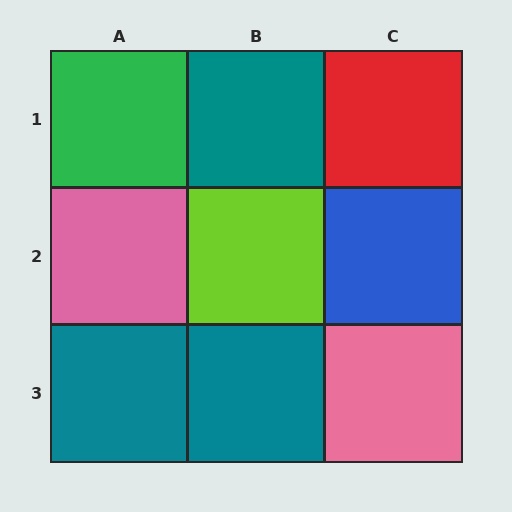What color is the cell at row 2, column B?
Lime.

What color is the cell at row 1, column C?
Red.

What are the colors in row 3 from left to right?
Teal, teal, pink.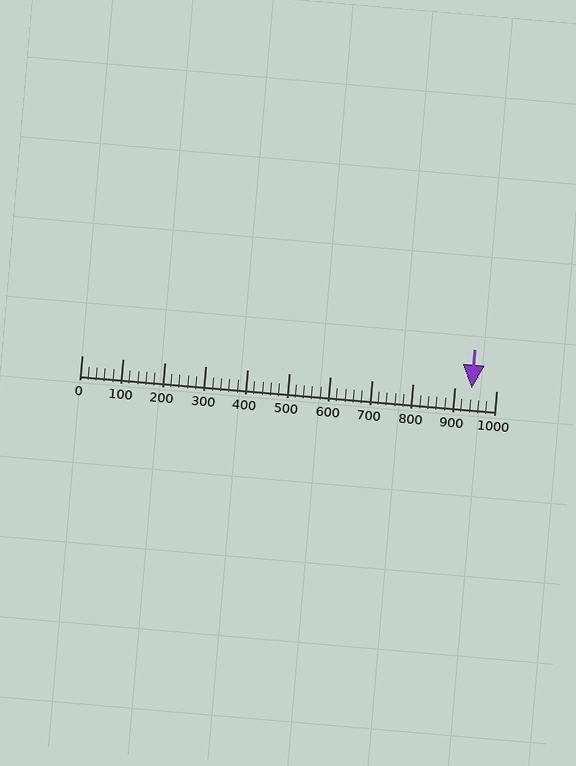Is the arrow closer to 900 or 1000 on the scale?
The arrow is closer to 900.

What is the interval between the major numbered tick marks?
The major tick marks are spaced 100 units apart.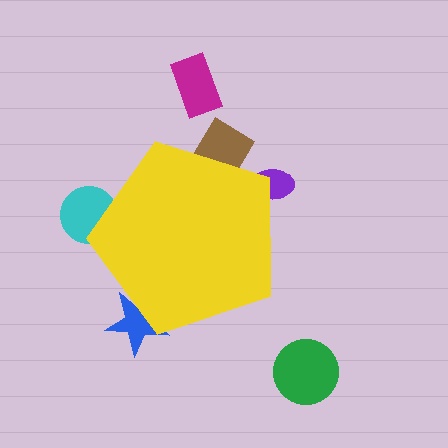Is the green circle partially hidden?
No, the green circle is fully visible.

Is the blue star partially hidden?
Yes, the blue star is partially hidden behind the yellow pentagon.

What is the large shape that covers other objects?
A yellow pentagon.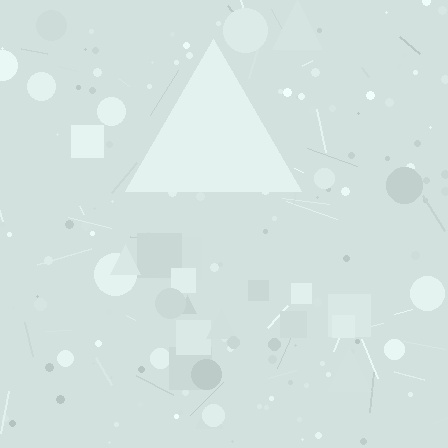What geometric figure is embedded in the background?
A triangle is embedded in the background.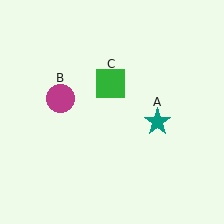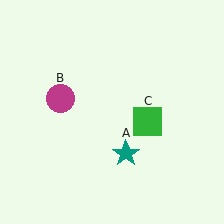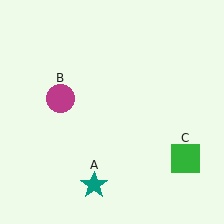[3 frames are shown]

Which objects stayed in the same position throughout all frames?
Magenta circle (object B) remained stationary.